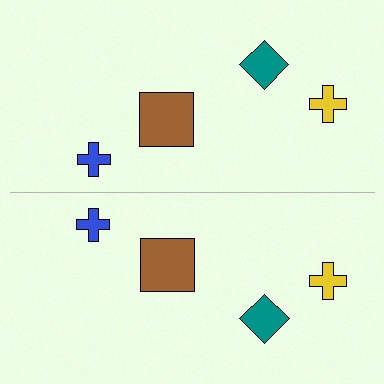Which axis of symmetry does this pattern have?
The pattern has a horizontal axis of symmetry running through the center of the image.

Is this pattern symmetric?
Yes, this pattern has bilateral (reflection) symmetry.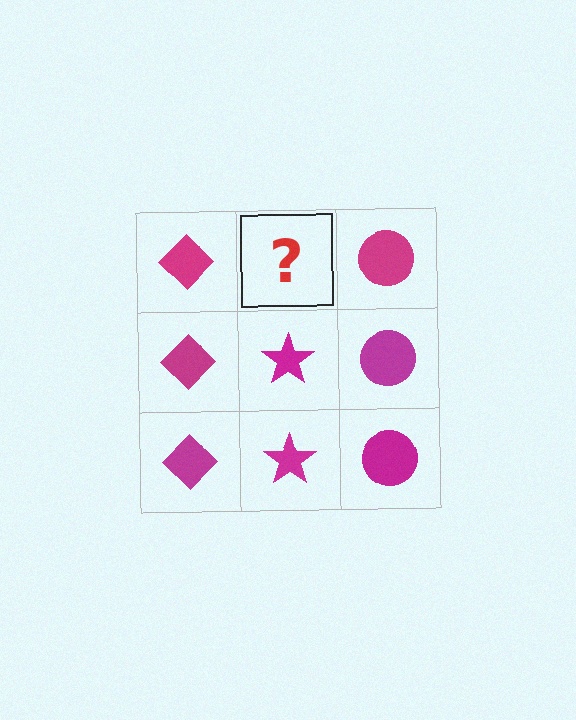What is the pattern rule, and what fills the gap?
The rule is that each column has a consistent shape. The gap should be filled with a magenta star.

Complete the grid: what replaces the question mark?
The question mark should be replaced with a magenta star.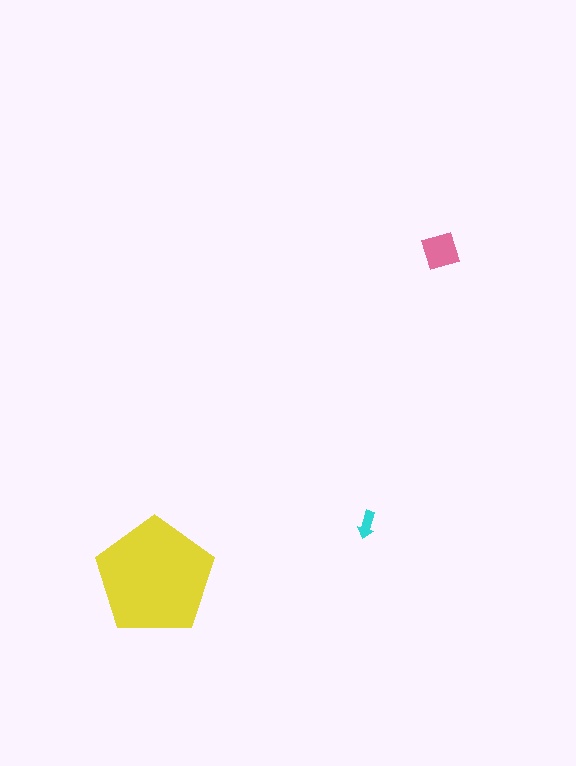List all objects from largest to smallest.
The yellow pentagon, the pink diamond, the cyan arrow.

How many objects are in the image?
There are 3 objects in the image.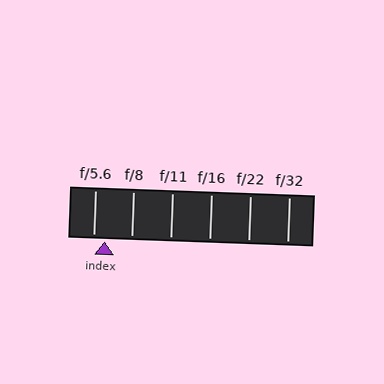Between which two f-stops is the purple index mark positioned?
The index mark is between f/5.6 and f/8.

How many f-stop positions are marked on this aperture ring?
There are 6 f-stop positions marked.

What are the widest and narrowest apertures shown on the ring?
The widest aperture shown is f/5.6 and the narrowest is f/32.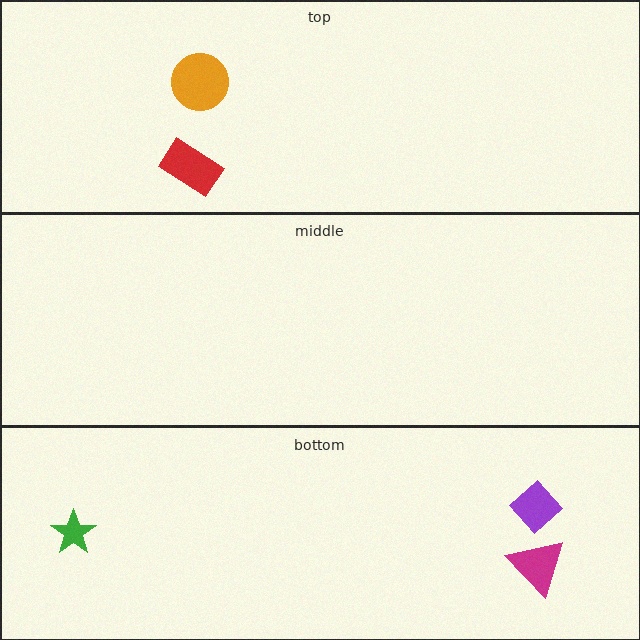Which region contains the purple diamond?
The bottom region.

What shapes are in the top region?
The orange circle, the red rectangle.